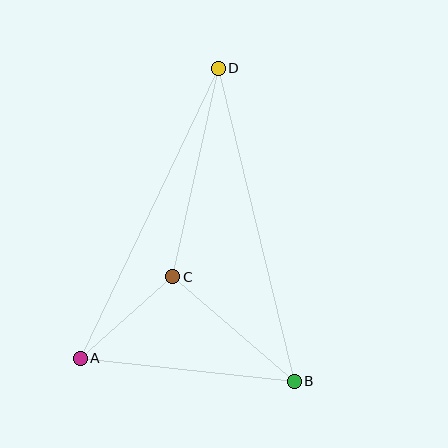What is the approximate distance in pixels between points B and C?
The distance between B and C is approximately 160 pixels.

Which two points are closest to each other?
Points A and C are closest to each other.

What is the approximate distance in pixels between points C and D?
The distance between C and D is approximately 213 pixels.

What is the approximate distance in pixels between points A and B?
The distance between A and B is approximately 215 pixels.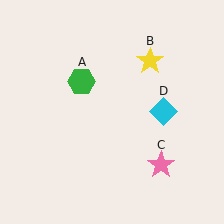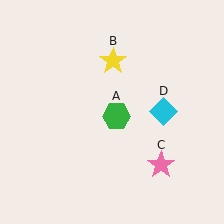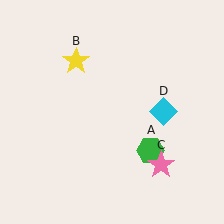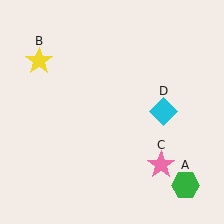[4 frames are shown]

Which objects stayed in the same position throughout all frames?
Pink star (object C) and cyan diamond (object D) remained stationary.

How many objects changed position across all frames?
2 objects changed position: green hexagon (object A), yellow star (object B).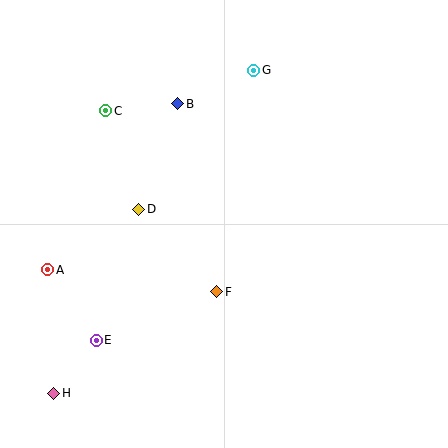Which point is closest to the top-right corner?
Point G is closest to the top-right corner.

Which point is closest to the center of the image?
Point F at (217, 292) is closest to the center.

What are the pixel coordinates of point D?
Point D is at (139, 209).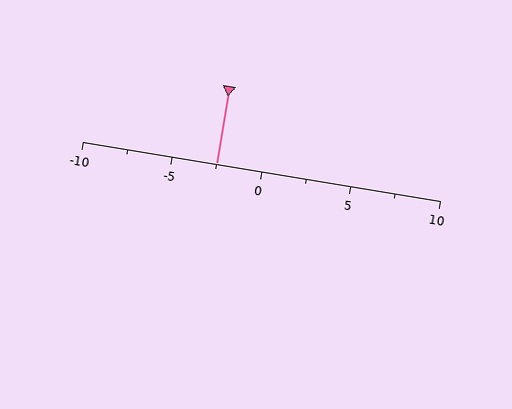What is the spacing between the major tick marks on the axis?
The major ticks are spaced 5 apart.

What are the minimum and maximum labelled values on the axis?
The axis runs from -10 to 10.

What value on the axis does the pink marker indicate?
The marker indicates approximately -2.5.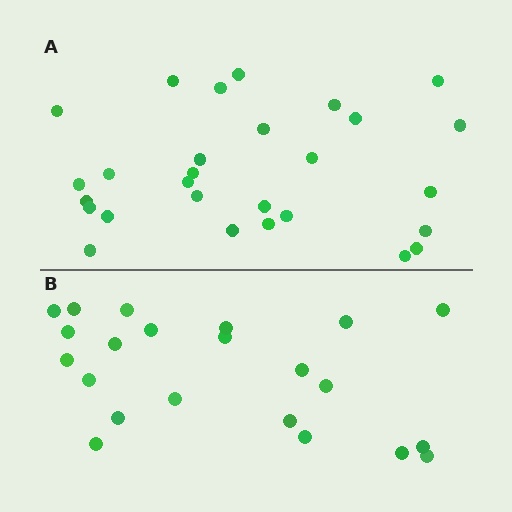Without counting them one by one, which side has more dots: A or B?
Region A (the top region) has more dots.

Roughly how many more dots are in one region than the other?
Region A has about 6 more dots than region B.